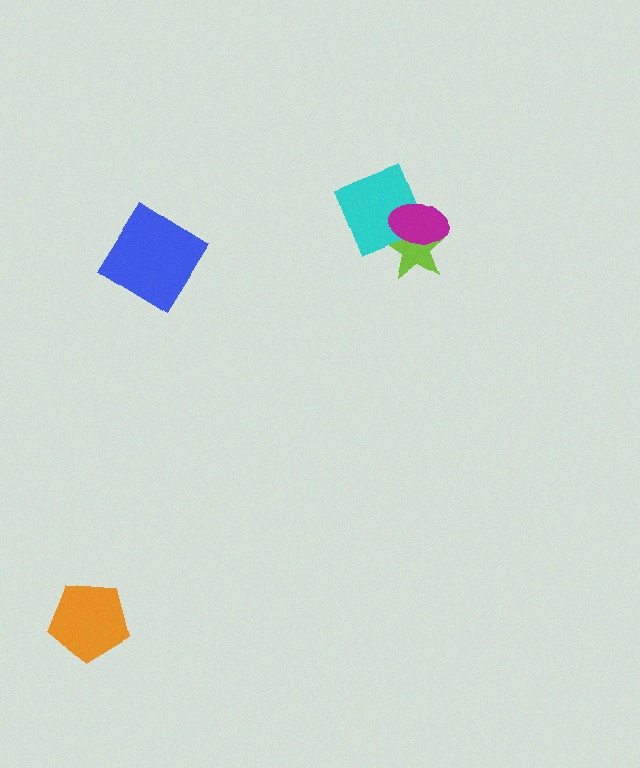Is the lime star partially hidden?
Yes, it is partially covered by another shape.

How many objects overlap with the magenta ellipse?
2 objects overlap with the magenta ellipse.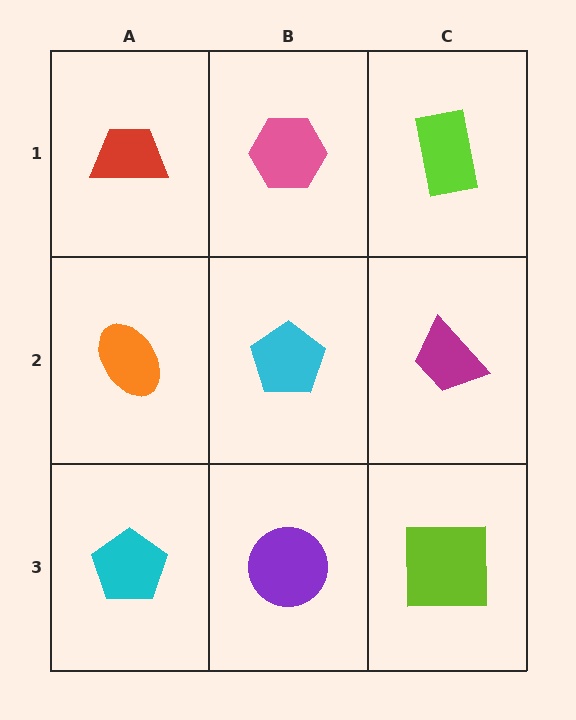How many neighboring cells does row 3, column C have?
2.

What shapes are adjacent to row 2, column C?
A lime rectangle (row 1, column C), a lime square (row 3, column C), a cyan pentagon (row 2, column B).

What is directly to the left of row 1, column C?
A pink hexagon.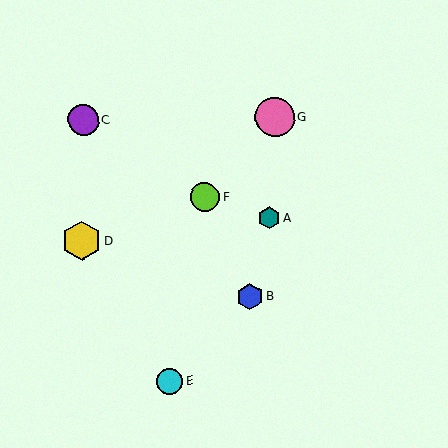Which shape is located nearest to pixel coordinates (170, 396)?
The cyan circle (labeled E) at (170, 381) is nearest to that location.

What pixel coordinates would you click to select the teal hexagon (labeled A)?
Click at (269, 218) to select the teal hexagon A.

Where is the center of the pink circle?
The center of the pink circle is at (275, 117).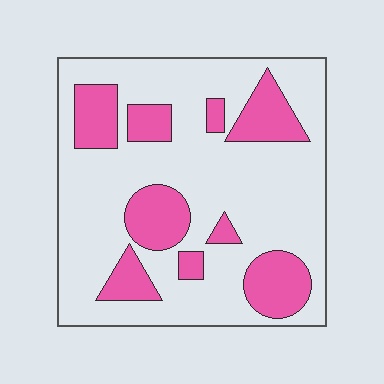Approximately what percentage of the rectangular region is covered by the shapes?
Approximately 25%.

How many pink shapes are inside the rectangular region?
9.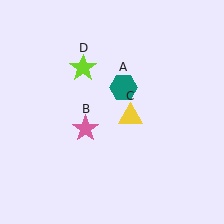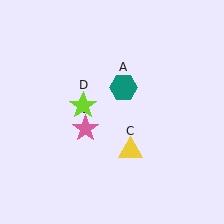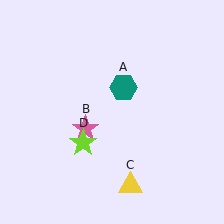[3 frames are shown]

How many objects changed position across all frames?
2 objects changed position: yellow triangle (object C), lime star (object D).